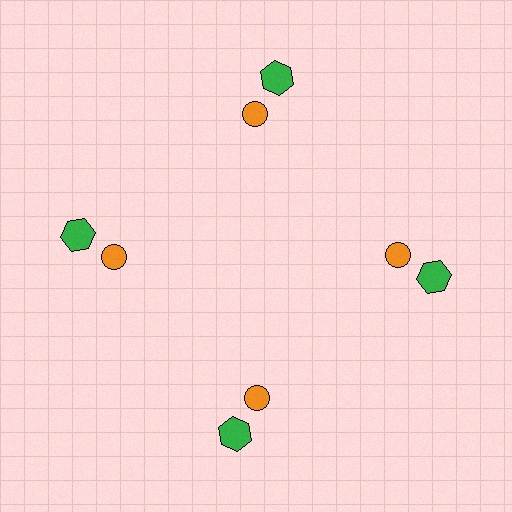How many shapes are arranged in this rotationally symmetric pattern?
There are 8 shapes, arranged in 4 groups of 2.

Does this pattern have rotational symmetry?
Yes, this pattern has 4-fold rotational symmetry. It looks the same after rotating 90 degrees around the center.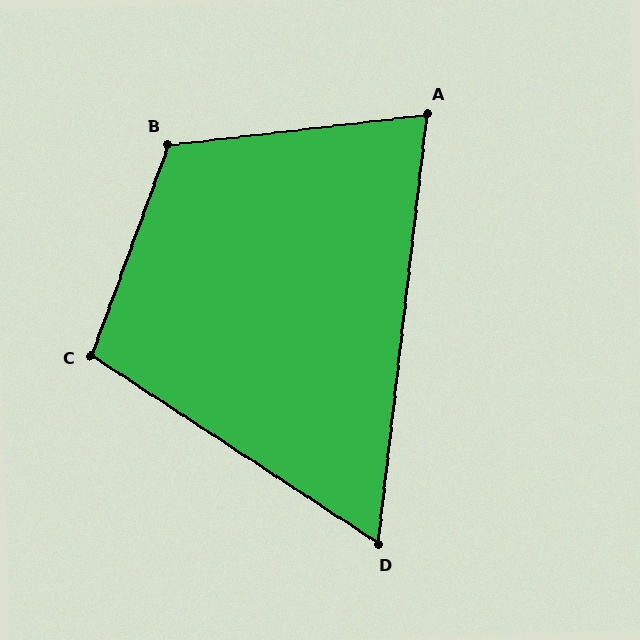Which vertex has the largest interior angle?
B, at approximately 117 degrees.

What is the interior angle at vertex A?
Approximately 77 degrees (acute).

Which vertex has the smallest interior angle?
D, at approximately 63 degrees.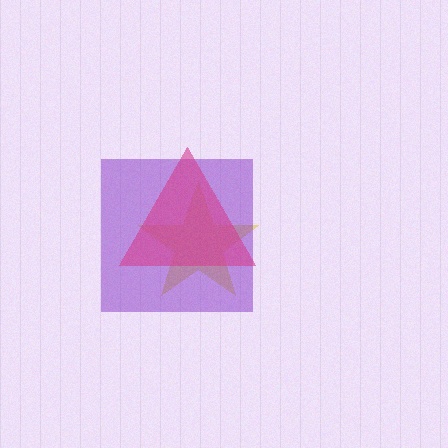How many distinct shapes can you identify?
There are 3 distinct shapes: a yellow star, a purple square, a magenta triangle.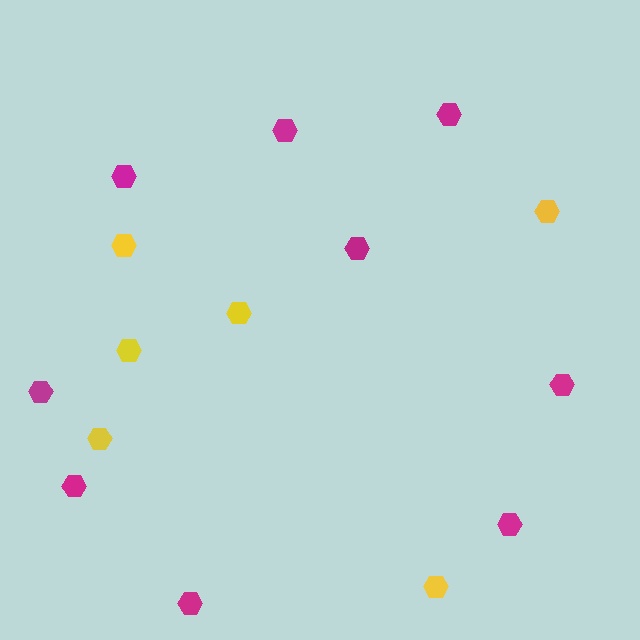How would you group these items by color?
There are 2 groups: one group of yellow hexagons (6) and one group of magenta hexagons (9).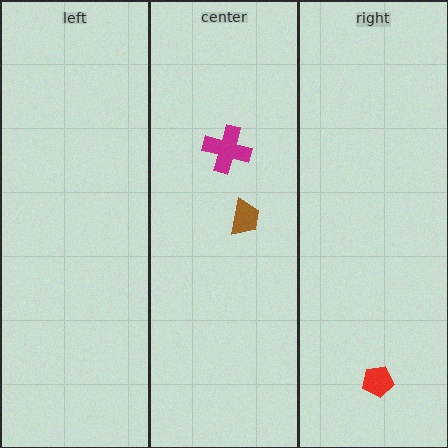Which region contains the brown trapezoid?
The center region.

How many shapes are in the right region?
1.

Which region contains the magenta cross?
The center region.